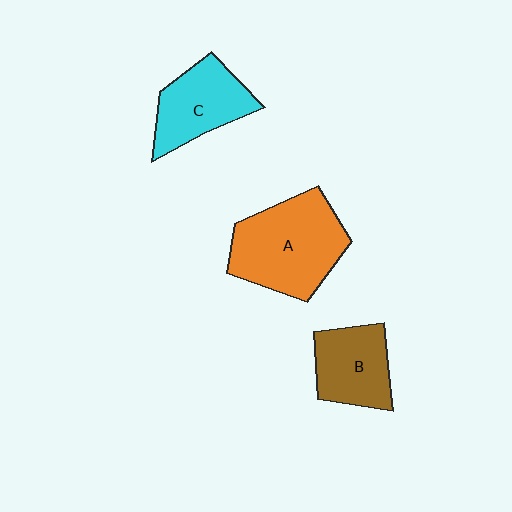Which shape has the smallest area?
Shape B (brown).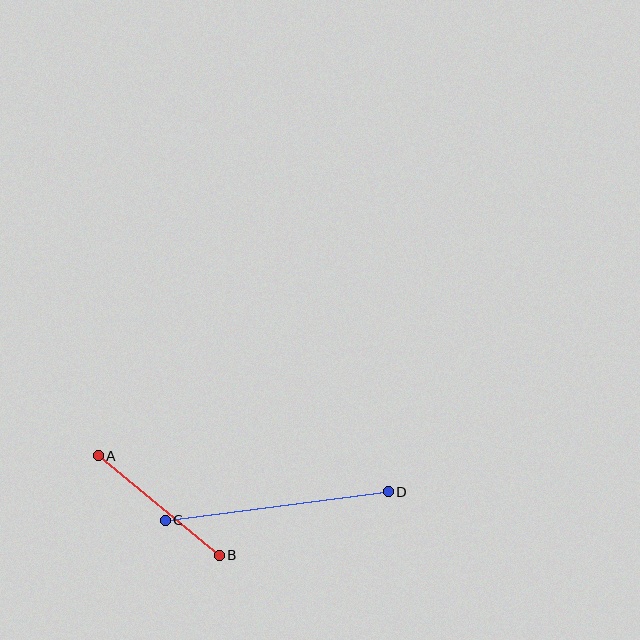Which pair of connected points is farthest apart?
Points C and D are farthest apart.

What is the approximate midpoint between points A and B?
The midpoint is at approximately (159, 505) pixels.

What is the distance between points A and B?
The distance is approximately 156 pixels.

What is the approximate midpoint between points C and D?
The midpoint is at approximately (277, 506) pixels.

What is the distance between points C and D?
The distance is approximately 225 pixels.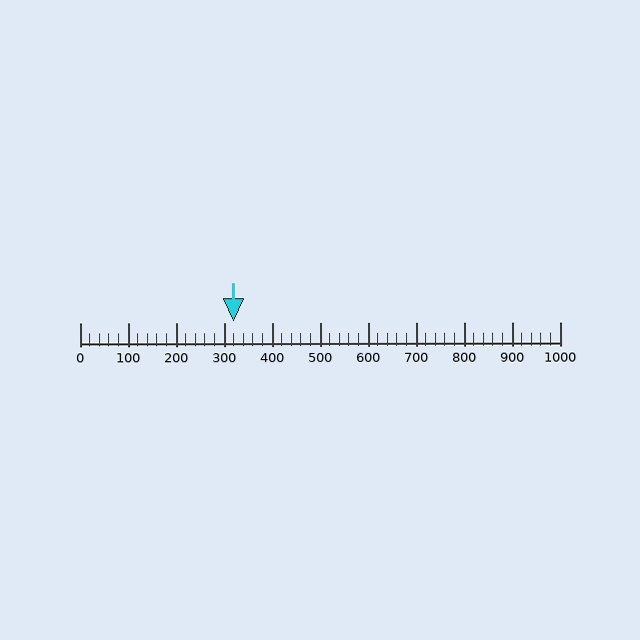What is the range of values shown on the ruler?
The ruler shows values from 0 to 1000.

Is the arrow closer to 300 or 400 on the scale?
The arrow is closer to 300.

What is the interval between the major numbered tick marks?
The major tick marks are spaced 100 units apart.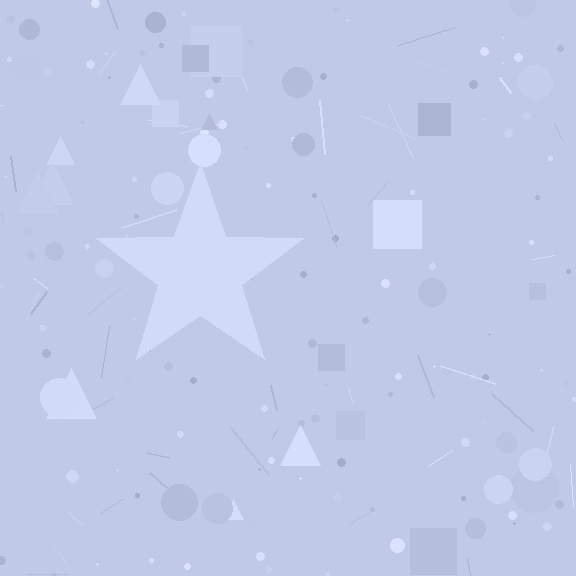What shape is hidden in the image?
A star is hidden in the image.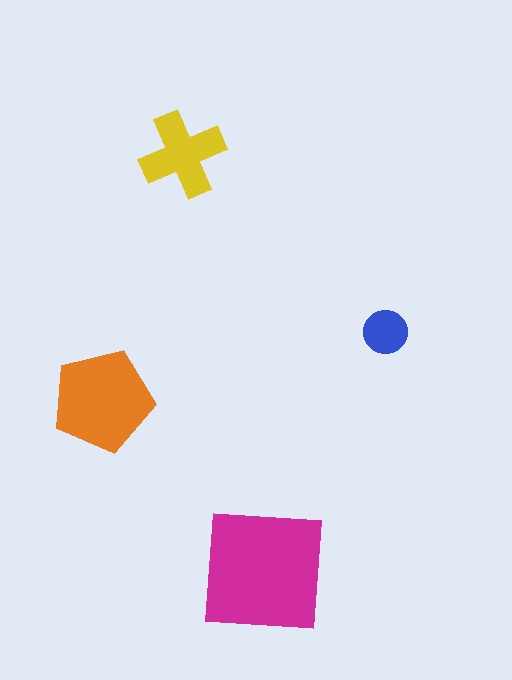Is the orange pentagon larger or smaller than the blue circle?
Larger.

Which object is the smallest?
The blue circle.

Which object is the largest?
The magenta square.